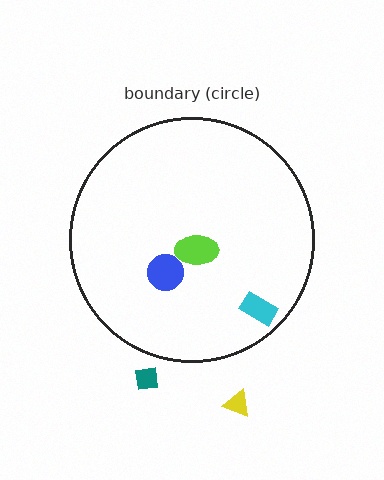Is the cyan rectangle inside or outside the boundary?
Inside.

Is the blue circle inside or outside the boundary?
Inside.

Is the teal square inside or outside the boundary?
Outside.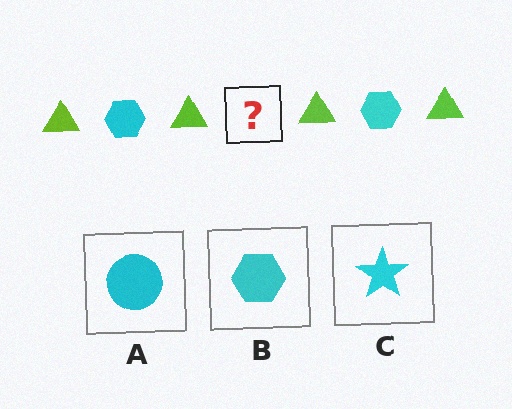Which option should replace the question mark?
Option B.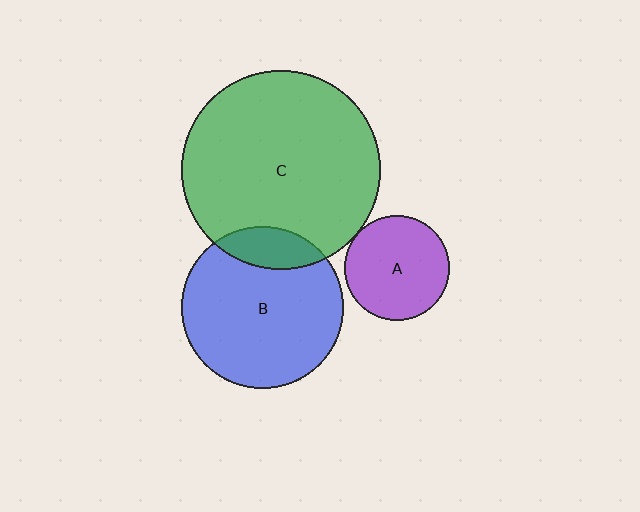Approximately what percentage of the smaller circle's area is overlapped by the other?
Approximately 15%.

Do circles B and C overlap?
Yes.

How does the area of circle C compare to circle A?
Approximately 3.6 times.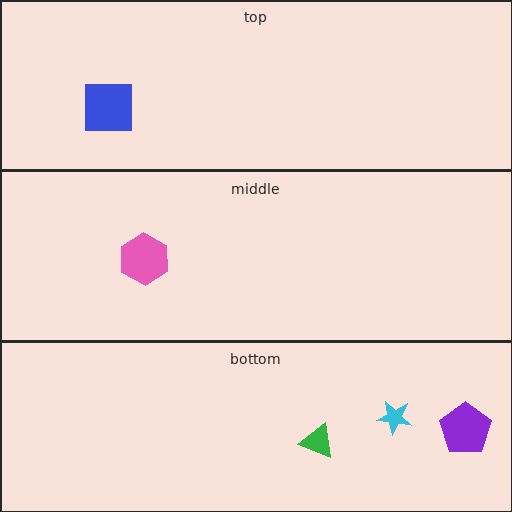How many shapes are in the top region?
1.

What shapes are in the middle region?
The pink hexagon.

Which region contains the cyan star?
The bottom region.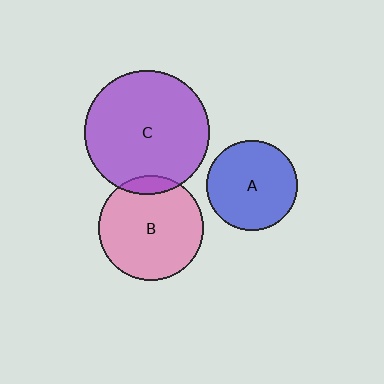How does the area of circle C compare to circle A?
Approximately 1.9 times.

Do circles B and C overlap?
Yes.